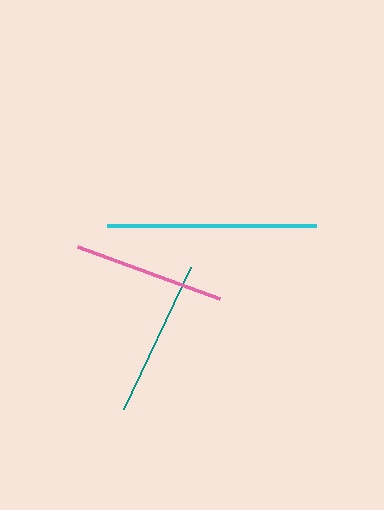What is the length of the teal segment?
The teal segment is approximately 157 pixels long.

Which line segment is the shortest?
The pink line is the shortest at approximately 152 pixels.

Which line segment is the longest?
The cyan line is the longest at approximately 209 pixels.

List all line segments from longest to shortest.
From longest to shortest: cyan, teal, pink.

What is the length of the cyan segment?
The cyan segment is approximately 209 pixels long.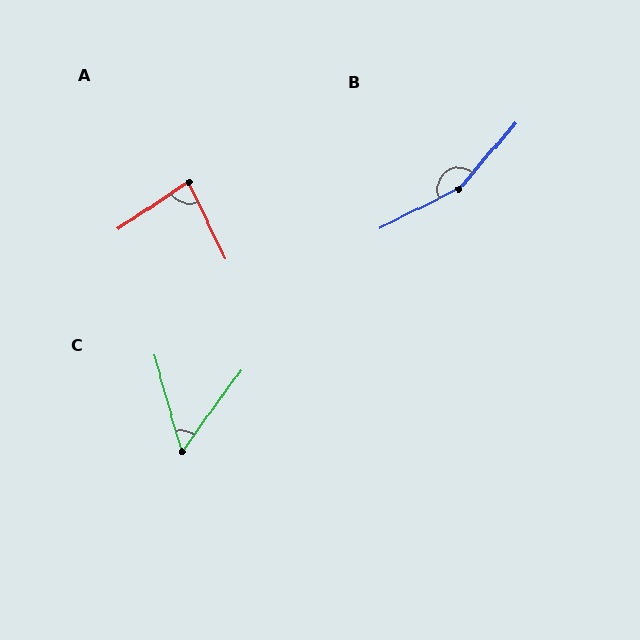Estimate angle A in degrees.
Approximately 81 degrees.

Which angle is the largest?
B, at approximately 157 degrees.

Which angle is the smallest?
C, at approximately 52 degrees.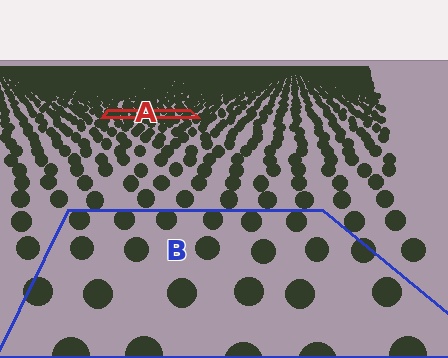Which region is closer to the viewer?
Region B is closer. The texture elements there are larger and more spread out.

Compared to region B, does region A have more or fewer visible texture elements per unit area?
Region A has more texture elements per unit area — they are packed more densely because it is farther away.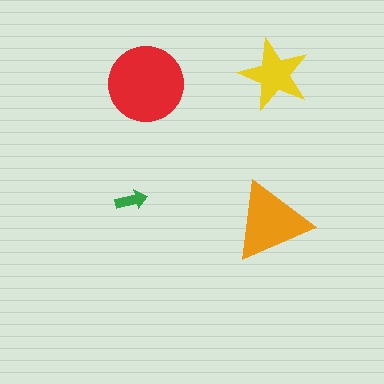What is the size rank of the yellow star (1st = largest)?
3rd.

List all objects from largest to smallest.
The red circle, the orange triangle, the yellow star, the green arrow.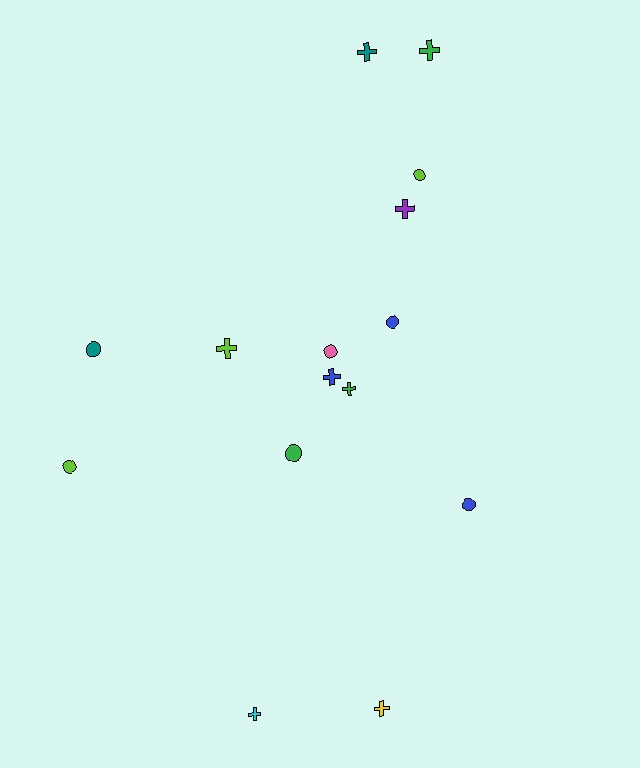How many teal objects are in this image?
There are 2 teal objects.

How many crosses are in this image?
There are 8 crosses.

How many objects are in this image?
There are 15 objects.